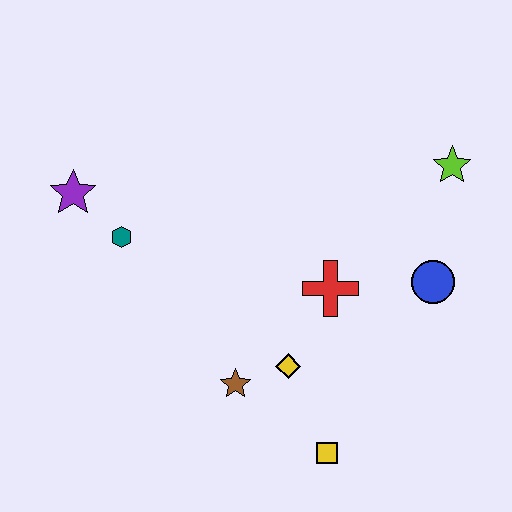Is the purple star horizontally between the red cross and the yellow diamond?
No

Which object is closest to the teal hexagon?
The purple star is closest to the teal hexagon.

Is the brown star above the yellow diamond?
No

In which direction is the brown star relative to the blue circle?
The brown star is to the left of the blue circle.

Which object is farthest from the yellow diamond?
The purple star is farthest from the yellow diamond.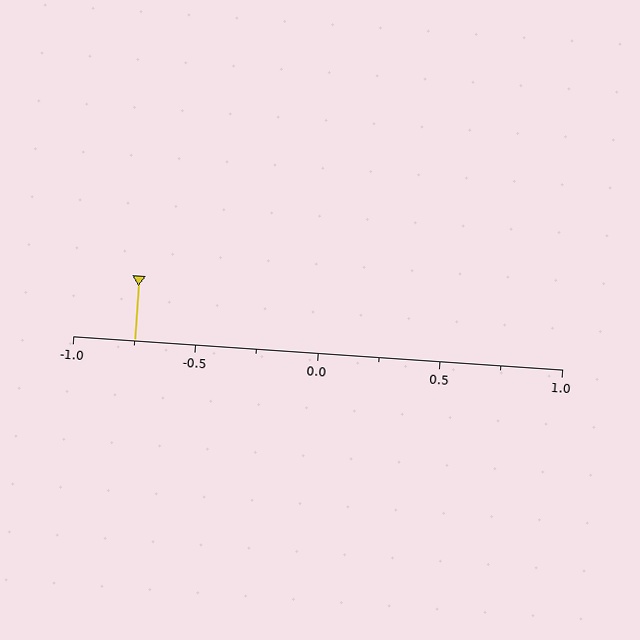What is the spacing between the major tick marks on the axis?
The major ticks are spaced 0.5 apart.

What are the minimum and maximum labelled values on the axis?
The axis runs from -1.0 to 1.0.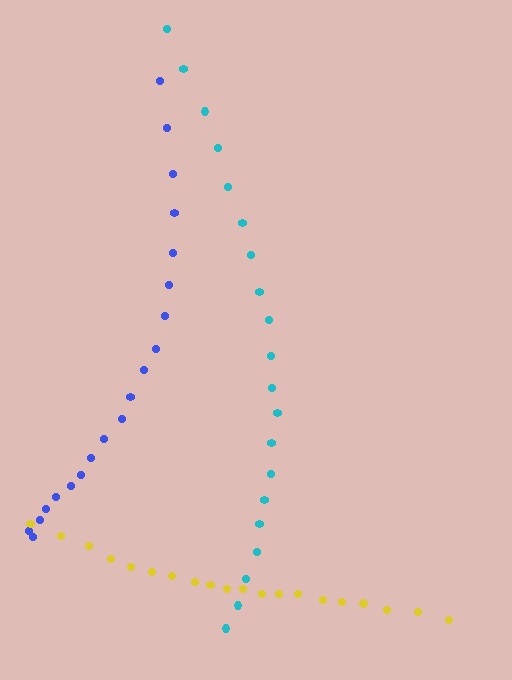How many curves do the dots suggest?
There are 3 distinct paths.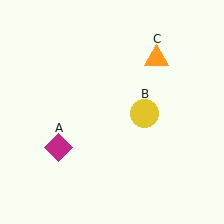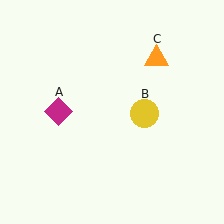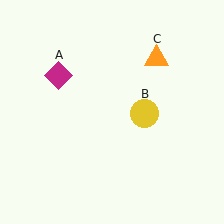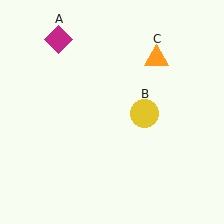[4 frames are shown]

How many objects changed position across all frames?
1 object changed position: magenta diamond (object A).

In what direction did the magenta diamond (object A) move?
The magenta diamond (object A) moved up.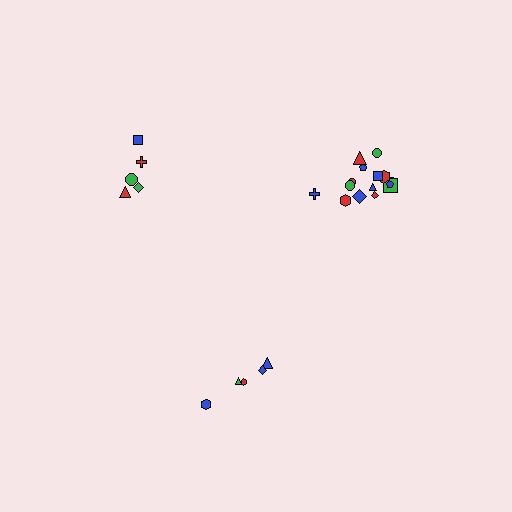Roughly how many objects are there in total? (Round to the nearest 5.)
Roughly 25 objects in total.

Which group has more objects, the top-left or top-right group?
The top-right group.